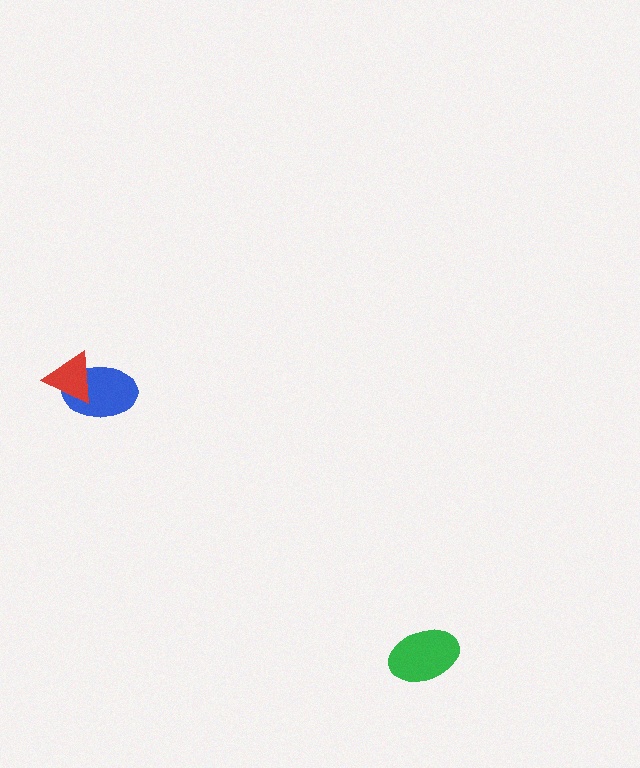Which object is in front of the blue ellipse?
The red triangle is in front of the blue ellipse.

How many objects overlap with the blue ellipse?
1 object overlaps with the blue ellipse.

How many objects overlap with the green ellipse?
0 objects overlap with the green ellipse.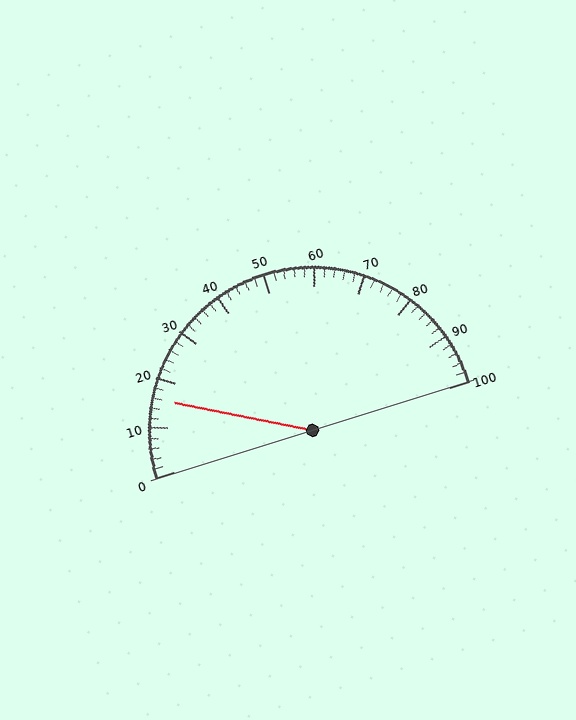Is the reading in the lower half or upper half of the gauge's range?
The reading is in the lower half of the range (0 to 100).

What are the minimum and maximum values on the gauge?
The gauge ranges from 0 to 100.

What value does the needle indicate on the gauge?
The needle indicates approximately 16.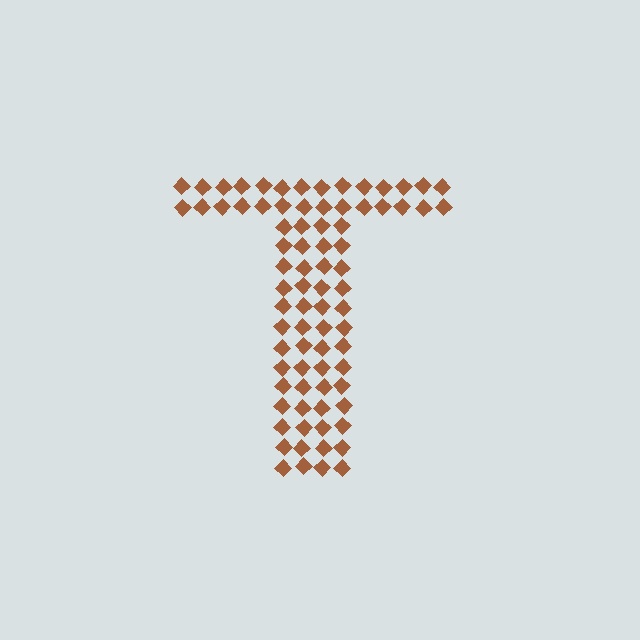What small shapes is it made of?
It is made of small diamonds.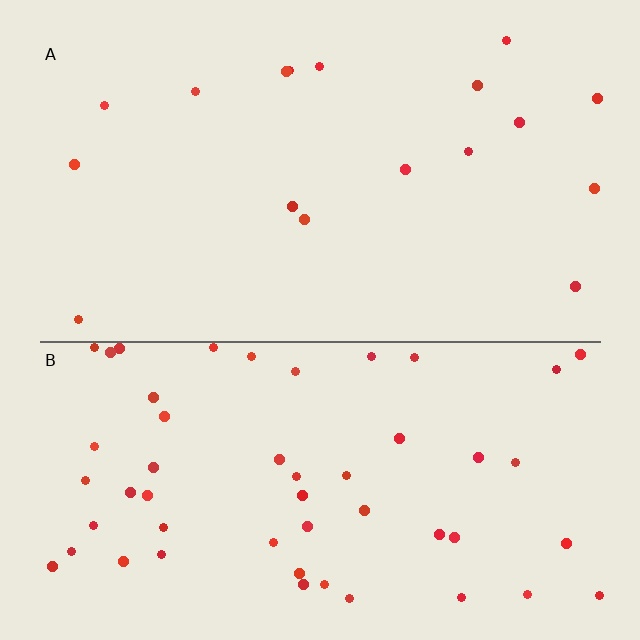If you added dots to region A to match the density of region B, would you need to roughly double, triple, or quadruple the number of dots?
Approximately triple.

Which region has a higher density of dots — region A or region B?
B (the bottom).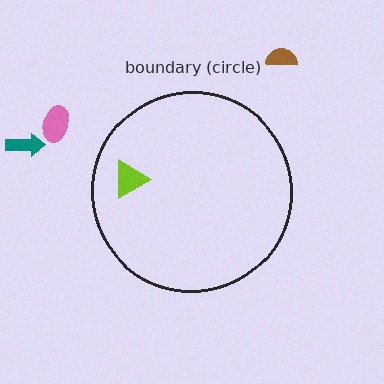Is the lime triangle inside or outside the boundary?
Inside.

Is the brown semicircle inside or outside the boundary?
Outside.